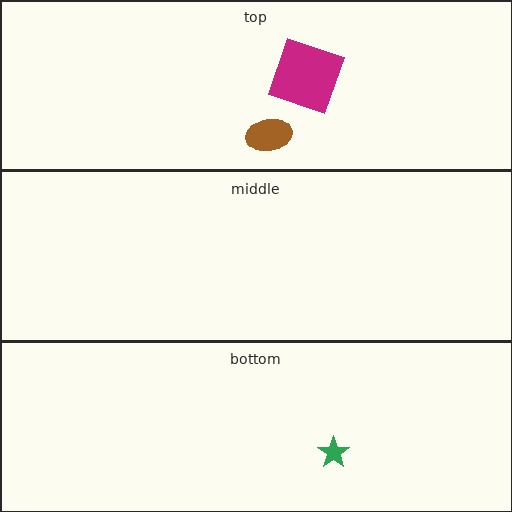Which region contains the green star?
The bottom region.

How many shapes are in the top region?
2.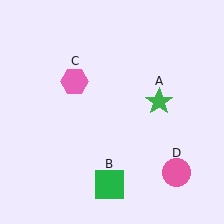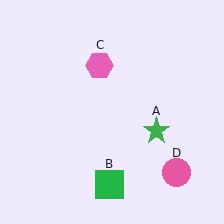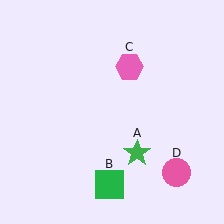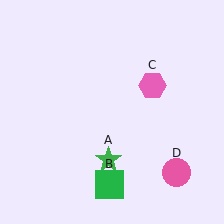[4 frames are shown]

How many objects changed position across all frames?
2 objects changed position: green star (object A), pink hexagon (object C).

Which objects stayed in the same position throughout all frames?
Green square (object B) and pink circle (object D) remained stationary.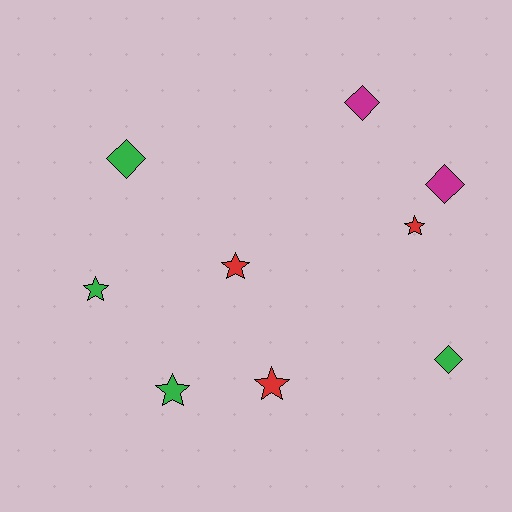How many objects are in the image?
There are 9 objects.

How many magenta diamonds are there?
There are 2 magenta diamonds.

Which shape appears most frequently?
Star, with 5 objects.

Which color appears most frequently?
Green, with 4 objects.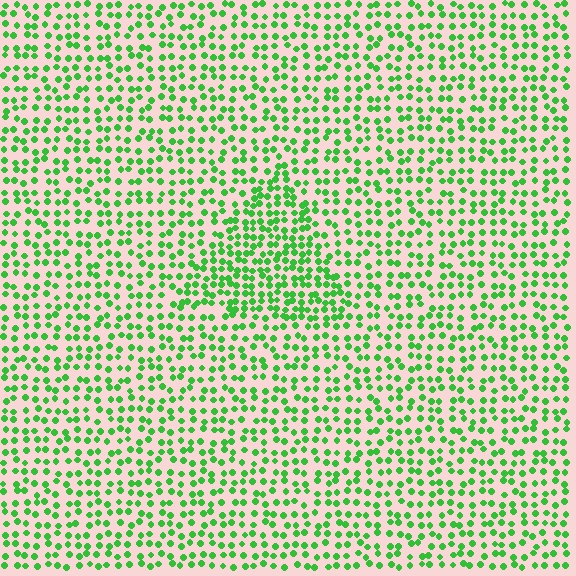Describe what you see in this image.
The image contains small green elements arranged at two different densities. A triangle-shaped region is visible where the elements are more densely packed than the surrounding area.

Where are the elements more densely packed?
The elements are more densely packed inside the triangle boundary.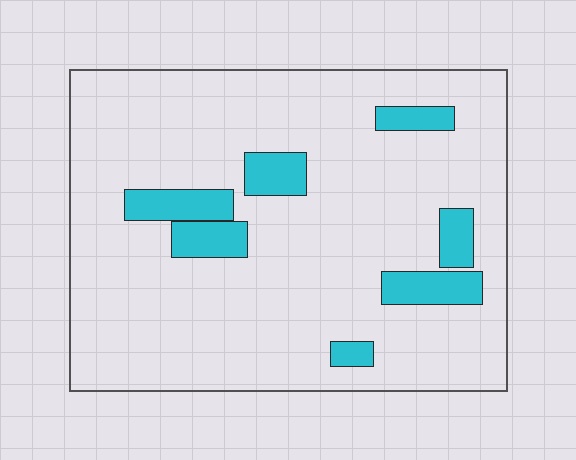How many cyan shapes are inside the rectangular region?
7.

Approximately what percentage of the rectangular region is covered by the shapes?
Approximately 15%.